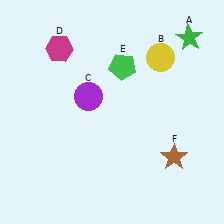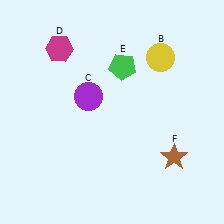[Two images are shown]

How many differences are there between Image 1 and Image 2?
There is 1 difference between the two images.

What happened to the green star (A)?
The green star (A) was removed in Image 2. It was in the top-right area of Image 1.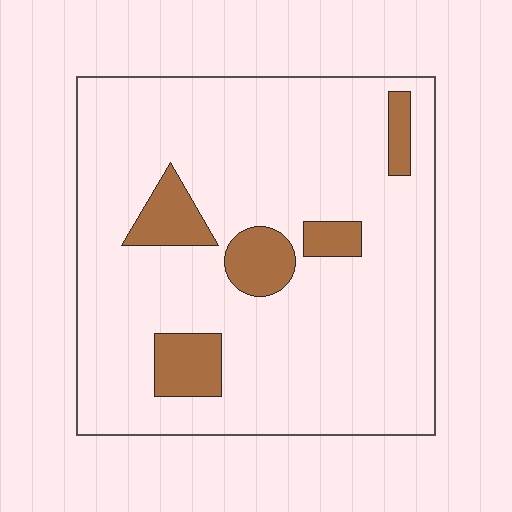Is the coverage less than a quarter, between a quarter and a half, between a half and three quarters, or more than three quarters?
Less than a quarter.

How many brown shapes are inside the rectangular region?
5.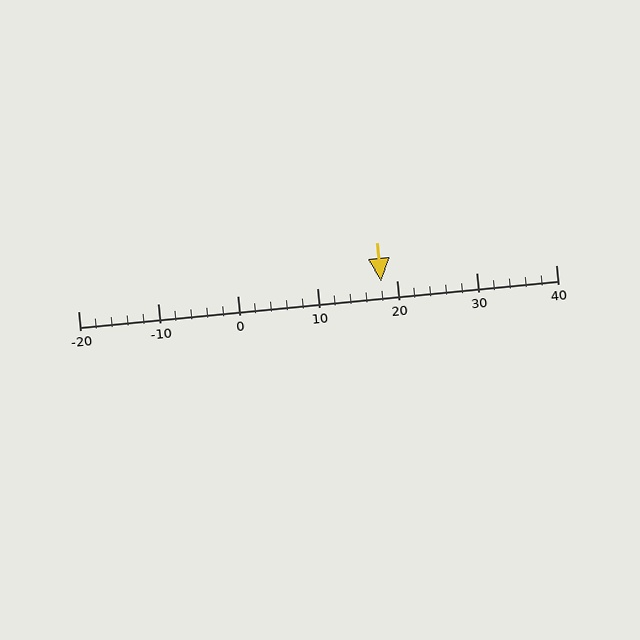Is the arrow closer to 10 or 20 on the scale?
The arrow is closer to 20.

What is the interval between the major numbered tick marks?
The major tick marks are spaced 10 units apart.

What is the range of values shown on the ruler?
The ruler shows values from -20 to 40.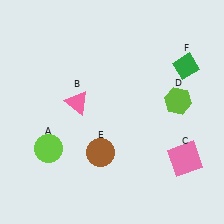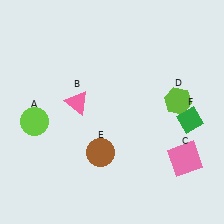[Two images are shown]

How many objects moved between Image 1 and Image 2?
2 objects moved between the two images.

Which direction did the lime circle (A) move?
The lime circle (A) moved up.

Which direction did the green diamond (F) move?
The green diamond (F) moved down.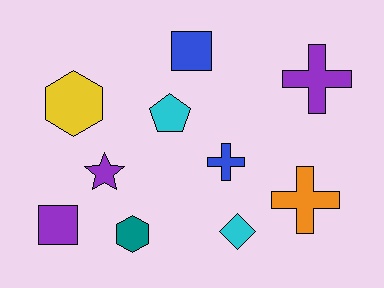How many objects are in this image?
There are 10 objects.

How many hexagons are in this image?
There are 2 hexagons.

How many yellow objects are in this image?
There is 1 yellow object.